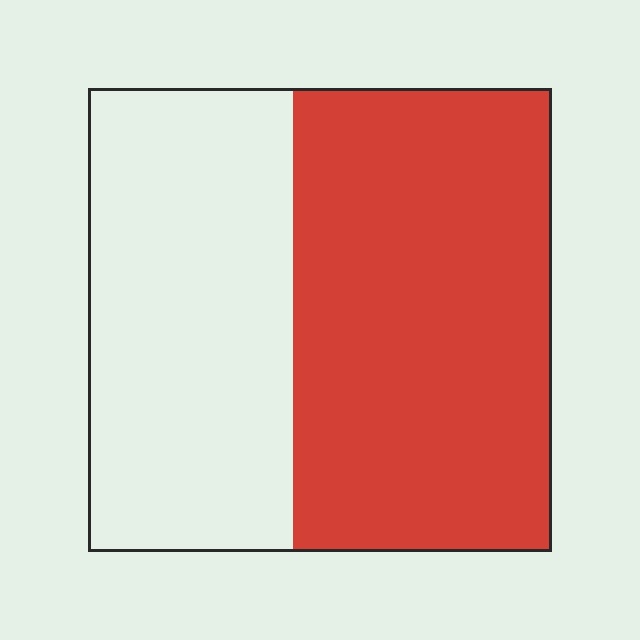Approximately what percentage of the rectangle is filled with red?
Approximately 55%.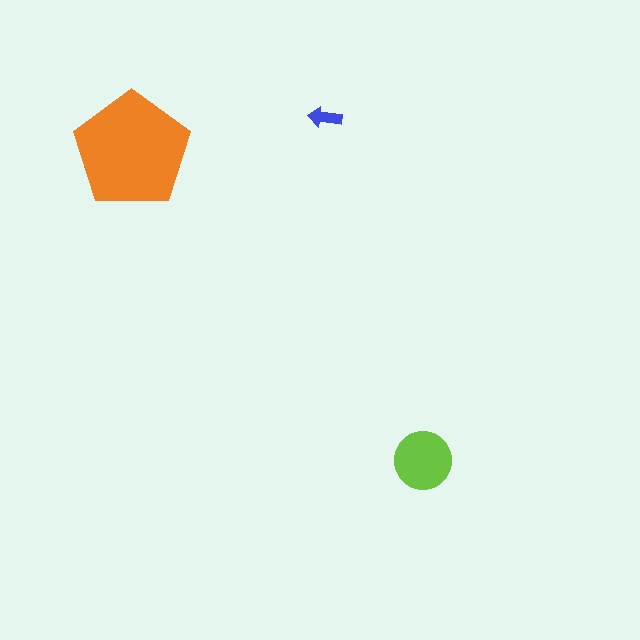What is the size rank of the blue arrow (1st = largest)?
3rd.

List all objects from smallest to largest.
The blue arrow, the lime circle, the orange pentagon.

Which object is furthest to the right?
The lime circle is rightmost.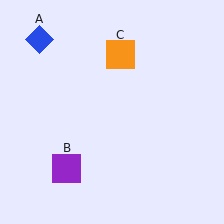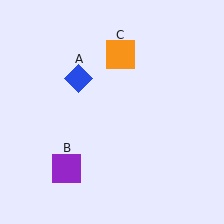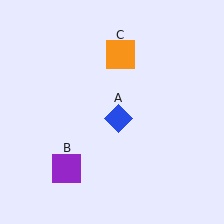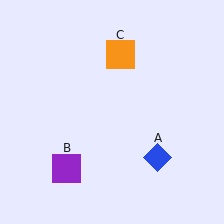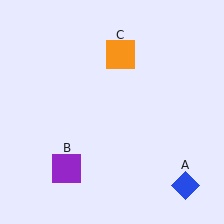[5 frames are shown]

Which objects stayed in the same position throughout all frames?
Purple square (object B) and orange square (object C) remained stationary.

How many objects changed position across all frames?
1 object changed position: blue diamond (object A).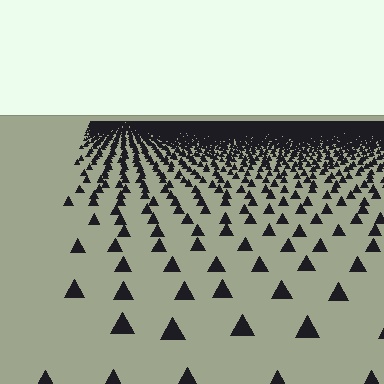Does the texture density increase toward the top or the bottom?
Density increases toward the top.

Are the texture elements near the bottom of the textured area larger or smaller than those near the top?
Larger. Near the bottom, elements are closer to the viewer and appear at a bigger on-screen size.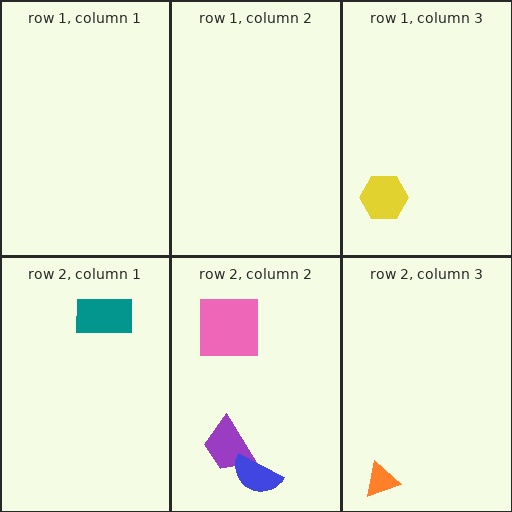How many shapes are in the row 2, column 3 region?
1.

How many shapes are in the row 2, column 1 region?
1.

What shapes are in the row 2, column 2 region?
The pink square, the purple trapezoid, the blue semicircle.